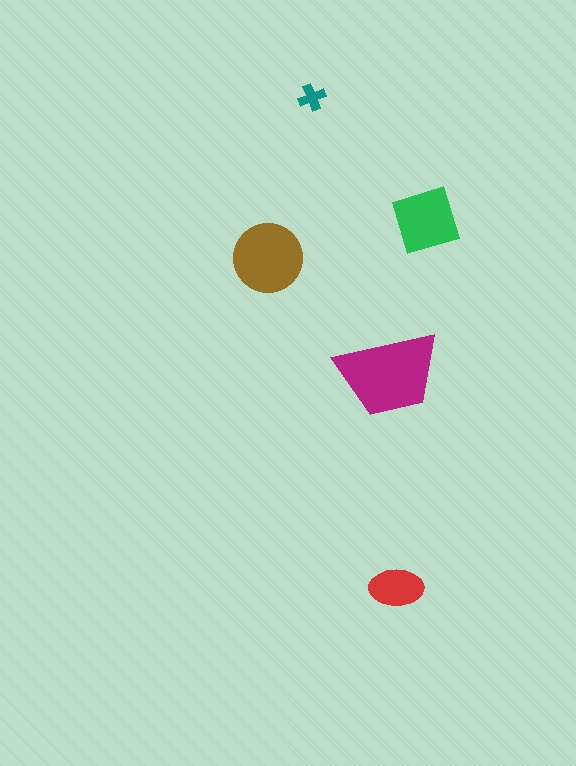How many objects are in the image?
There are 5 objects in the image.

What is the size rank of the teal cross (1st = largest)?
5th.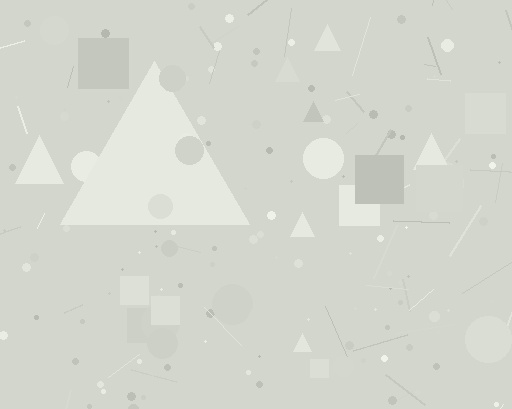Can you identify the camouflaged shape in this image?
The camouflaged shape is a triangle.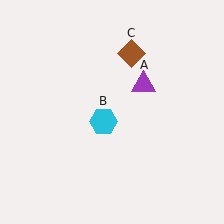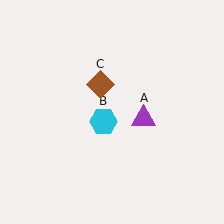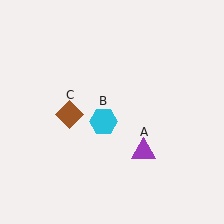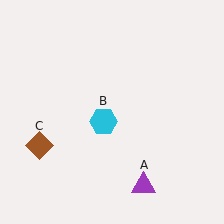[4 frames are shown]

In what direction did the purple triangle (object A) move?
The purple triangle (object A) moved down.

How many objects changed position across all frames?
2 objects changed position: purple triangle (object A), brown diamond (object C).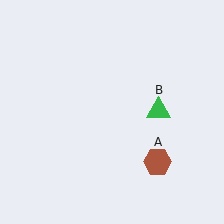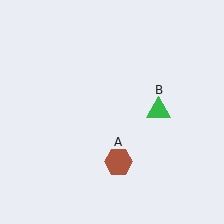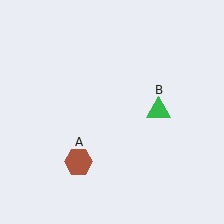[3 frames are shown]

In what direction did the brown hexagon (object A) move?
The brown hexagon (object A) moved left.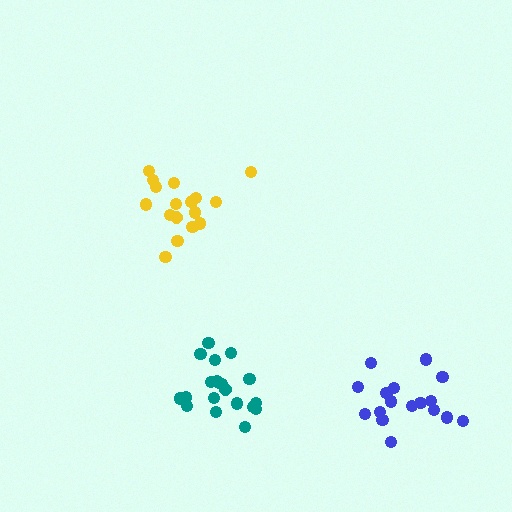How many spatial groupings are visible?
There are 3 spatial groupings.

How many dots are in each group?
Group 1: 18 dots, Group 2: 19 dots, Group 3: 17 dots (54 total).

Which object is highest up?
The yellow cluster is topmost.